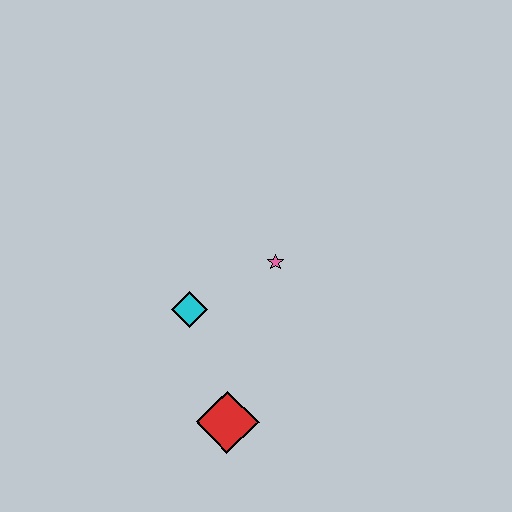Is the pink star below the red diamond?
No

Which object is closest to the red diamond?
The cyan diamond is closest to the red diamond.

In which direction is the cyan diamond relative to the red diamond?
The cyan diamond is above the red diamond.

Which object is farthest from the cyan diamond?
The red diamond is farthest from the cyan diamond.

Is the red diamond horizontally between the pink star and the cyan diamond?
Yes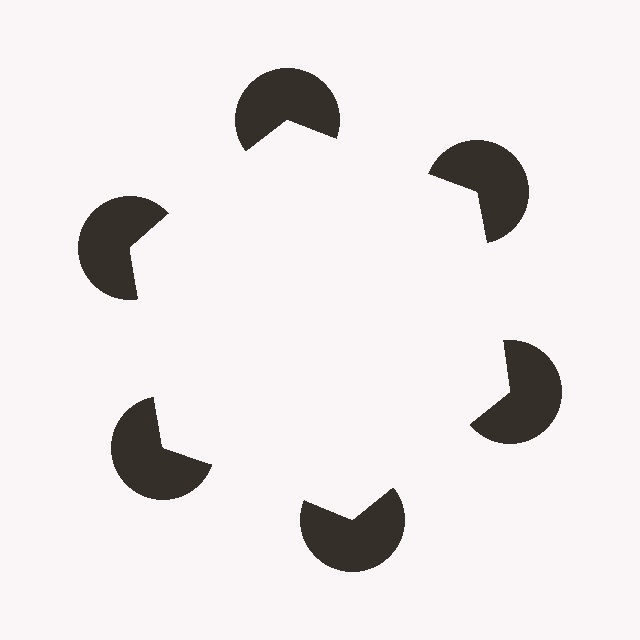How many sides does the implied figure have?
6 sides.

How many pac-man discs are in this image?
There are 6 — one at each vertex of the illusory hexagon.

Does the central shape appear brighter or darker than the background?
It typically appears slightly brighter than the background, even though no actual brightness change is drawn.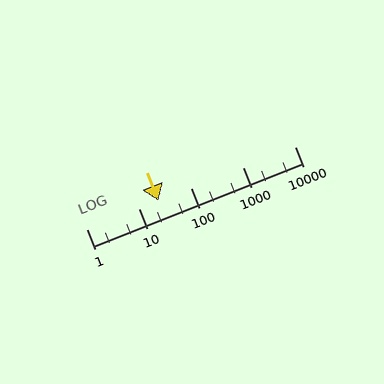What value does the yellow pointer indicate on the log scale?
The pointer indicates approximately 24.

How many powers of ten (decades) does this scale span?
The scale spans 4 decades, from 1 to 10000.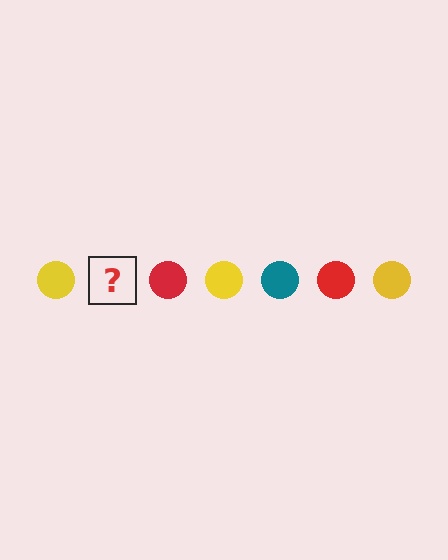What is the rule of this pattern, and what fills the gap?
The rule is that the pattern cycles through yellow, teal, red circles. The gap should be filled with a teal circle.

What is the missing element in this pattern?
The missing element is a teal circle.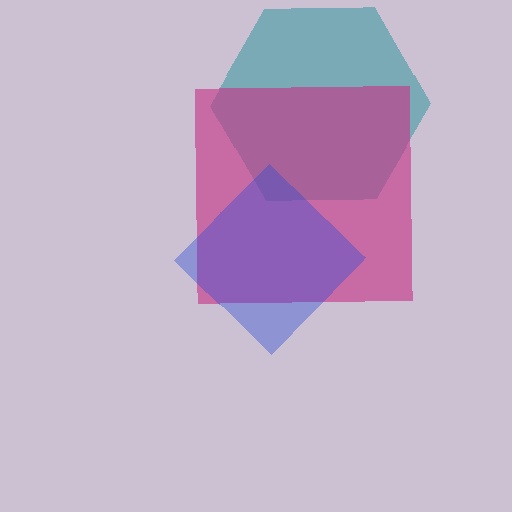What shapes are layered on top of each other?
The layered shapes are: a teal hexagon, a magenta square, a blue diamond.